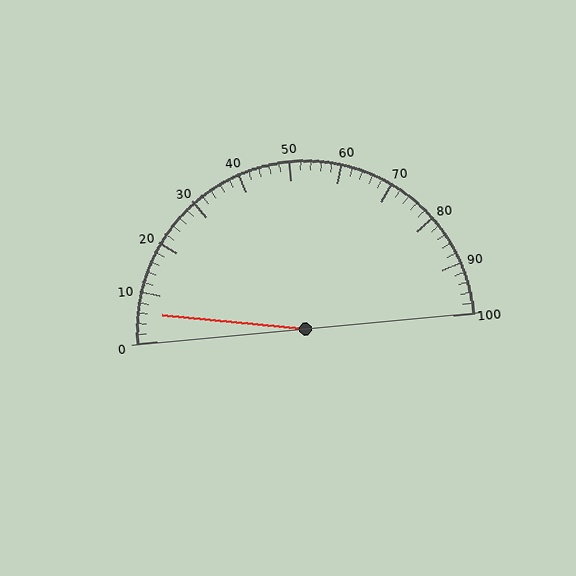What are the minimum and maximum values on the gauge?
The gauge ranges from 0 to 100.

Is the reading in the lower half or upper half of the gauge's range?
The reading is in the lower half of the range (0 to 100).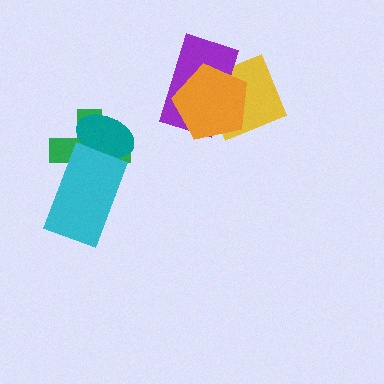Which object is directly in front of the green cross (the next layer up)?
The teal ellipse is directly in front of the green cross.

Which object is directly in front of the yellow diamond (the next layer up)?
The purple rectangle is directly in front of the yellow diamond.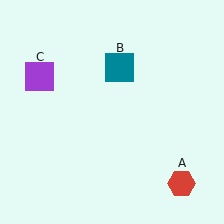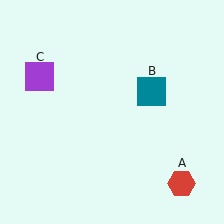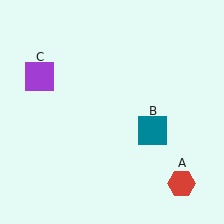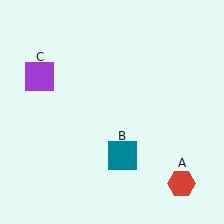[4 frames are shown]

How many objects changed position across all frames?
1 object changed position: teal square (object B).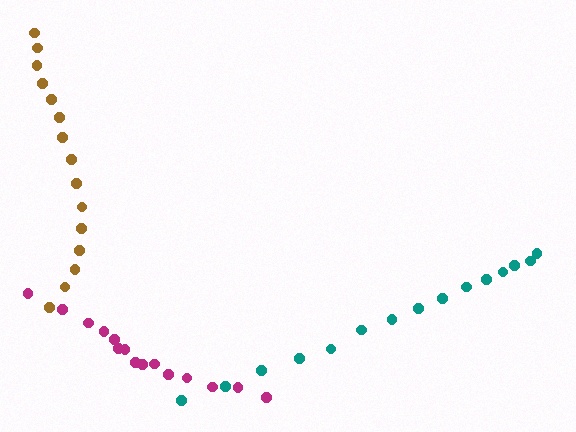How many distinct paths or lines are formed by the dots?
There are 3 distinct paths.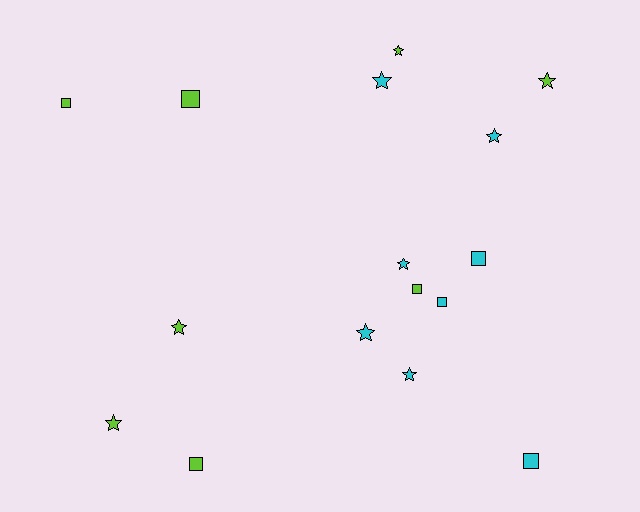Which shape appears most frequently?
Star, with 9 objects.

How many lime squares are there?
There are 4 lime squares.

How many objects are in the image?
There are 16 objects.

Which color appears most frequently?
Cyan, with 8 objects.